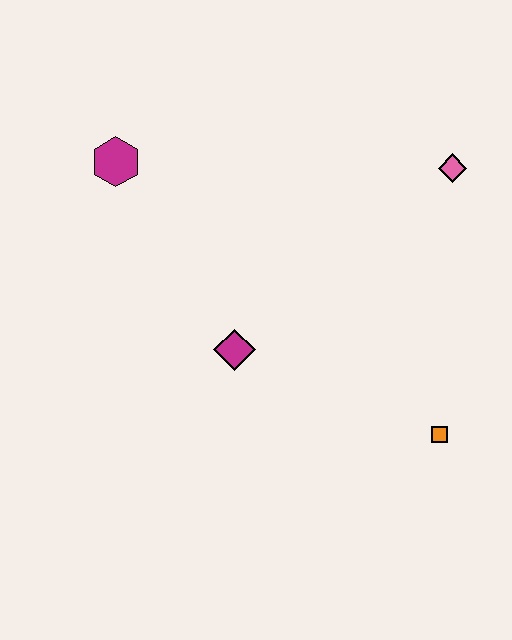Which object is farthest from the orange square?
The magenta hexagon is farthest from the orange square.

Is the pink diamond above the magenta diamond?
Yes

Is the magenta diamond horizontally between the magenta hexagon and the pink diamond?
Yes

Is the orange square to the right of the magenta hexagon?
Yes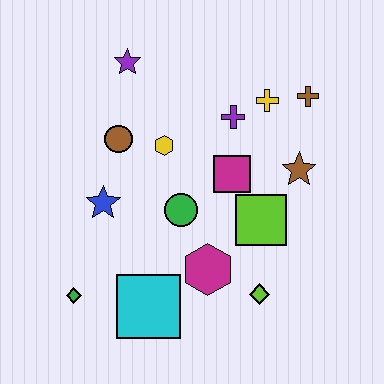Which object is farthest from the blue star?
The brown cross is farthest from the blue star.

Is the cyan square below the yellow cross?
Yes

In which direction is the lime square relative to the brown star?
The lime square is below the brown star.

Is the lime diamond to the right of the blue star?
Yes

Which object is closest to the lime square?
The magenta square is closest to the lime square.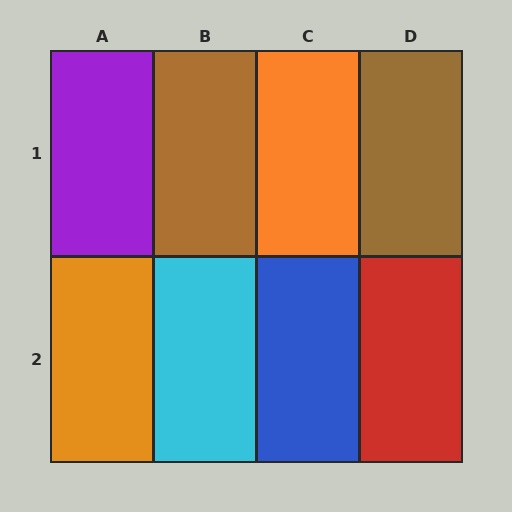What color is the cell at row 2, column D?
Red.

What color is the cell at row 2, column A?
Orange.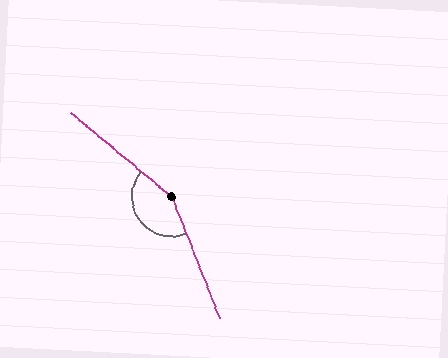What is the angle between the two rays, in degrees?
Approximately 151 degrees.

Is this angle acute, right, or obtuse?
It is obtuse.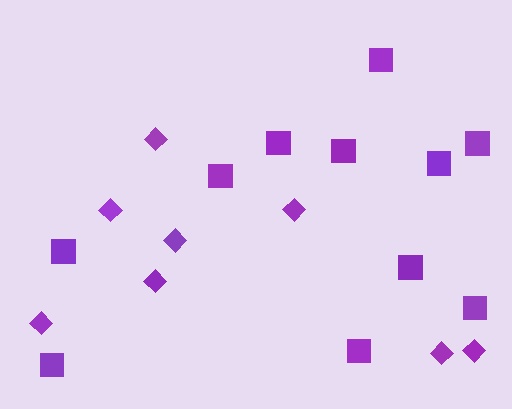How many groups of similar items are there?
There are 2 groups: one group of diamonds (8) and one group of squares (11).